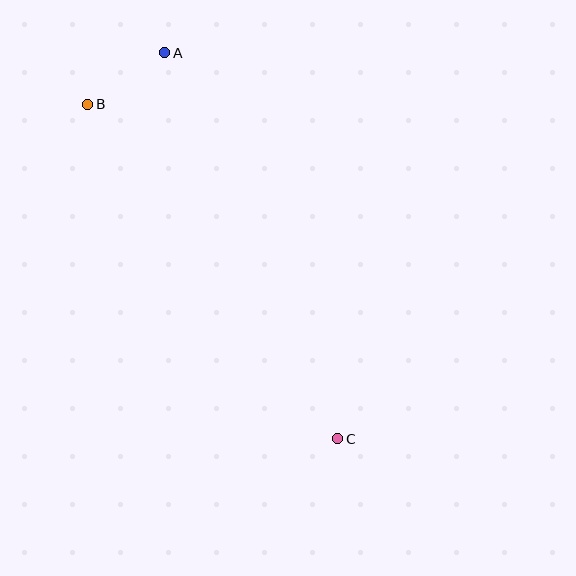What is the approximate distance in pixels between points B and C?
The distance between B and C is approximately 418 pixels.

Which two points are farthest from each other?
Points A and C are farthest from each other.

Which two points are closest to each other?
Points A and B are closest to each other.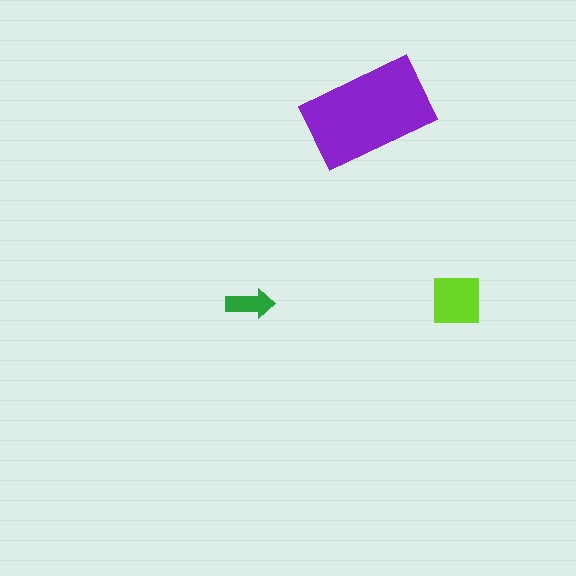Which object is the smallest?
The green arrow.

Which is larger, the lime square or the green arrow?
The lime square.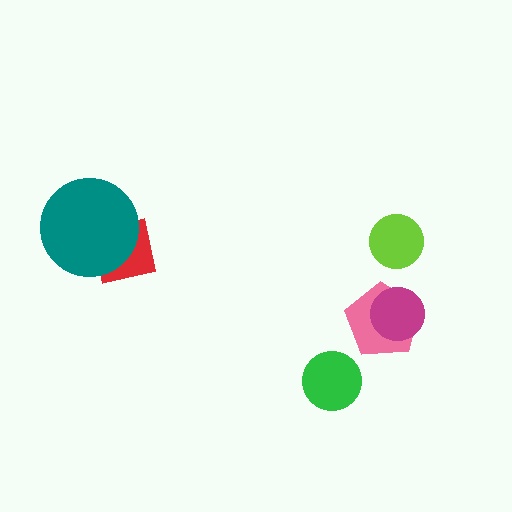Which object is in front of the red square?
The teal circle is in front of the red square.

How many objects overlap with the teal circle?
1 object overlaps with the teal circle.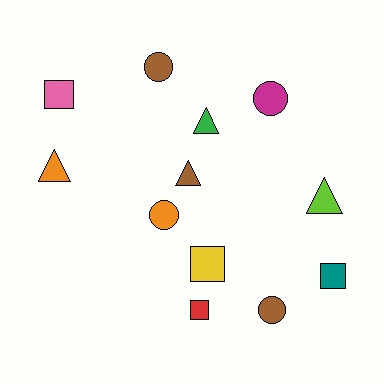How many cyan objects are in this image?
There are no cyan objects.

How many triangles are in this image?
There are 4 triangles.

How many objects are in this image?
There are 12 objects.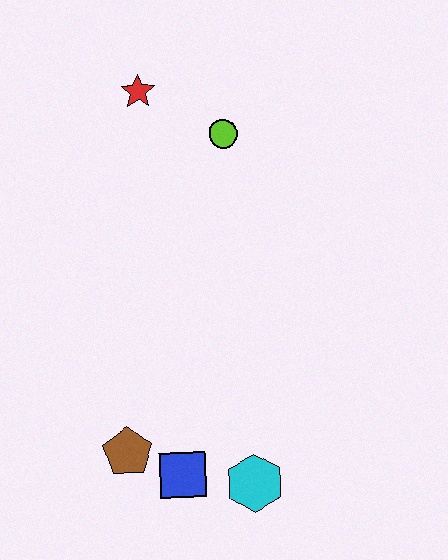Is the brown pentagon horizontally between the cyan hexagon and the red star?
No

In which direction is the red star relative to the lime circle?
The red star is to the left of the lime circle.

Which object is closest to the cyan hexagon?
The blue square is closest to the cyan hexagon.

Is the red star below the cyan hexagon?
No